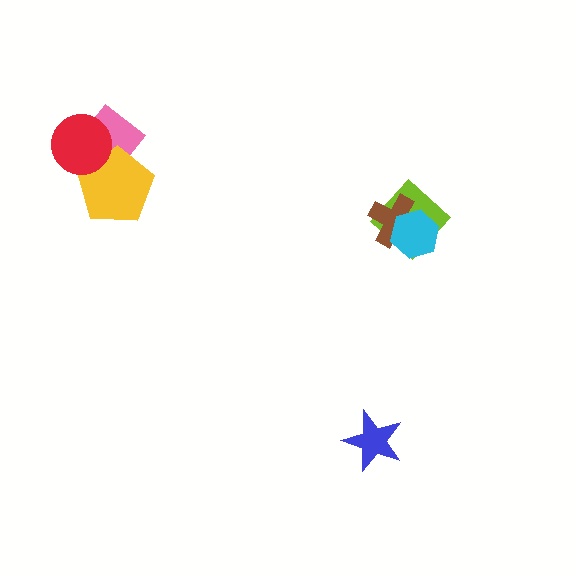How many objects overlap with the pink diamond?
2 objects overlap with the pink diamond.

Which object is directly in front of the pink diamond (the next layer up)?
The yellow pentagon is directly in front of the pink diamond.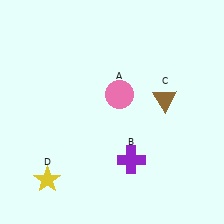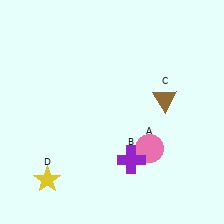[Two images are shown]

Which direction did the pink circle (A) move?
The pink circle (A) moved down.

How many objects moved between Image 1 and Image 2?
1 object moved between the two images.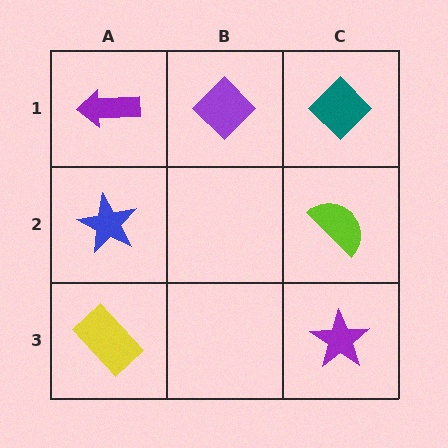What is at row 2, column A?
A blue star.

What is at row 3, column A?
A yellow rectangle.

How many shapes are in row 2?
2 shapes.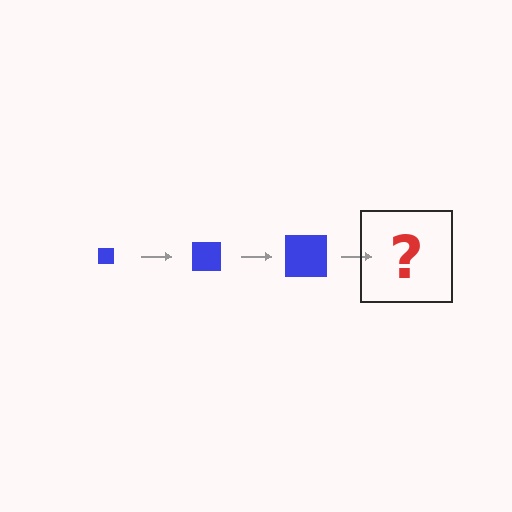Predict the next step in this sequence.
The next step is a blue square, larger than the previous one.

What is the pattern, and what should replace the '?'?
The pattern is that the square gets progressively larger each step. The '?' should be a blue square, larger than the previous one.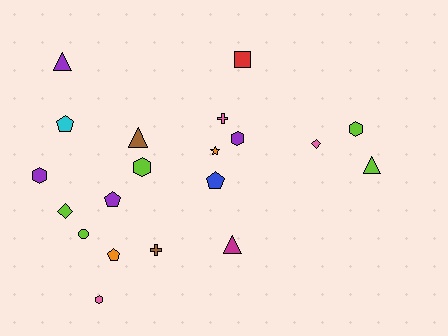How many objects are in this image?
There are 20 objects.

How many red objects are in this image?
There is 1 red object.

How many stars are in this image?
There is 1 star.